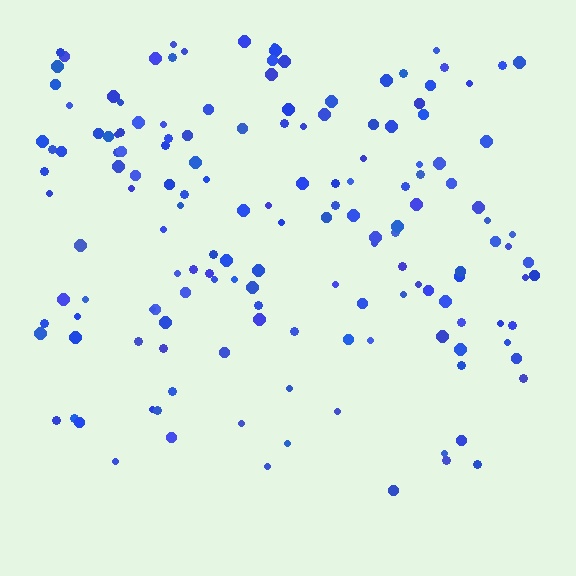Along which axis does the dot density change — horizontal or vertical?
Vertical.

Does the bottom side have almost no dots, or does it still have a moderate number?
Still a moderate number, just noticeably fewer than the top.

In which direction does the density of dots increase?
From bottom to top, with the top side densest.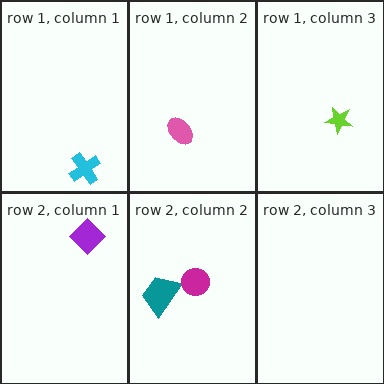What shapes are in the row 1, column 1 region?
The cyan cross.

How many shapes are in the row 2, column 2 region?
2.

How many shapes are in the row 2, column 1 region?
1.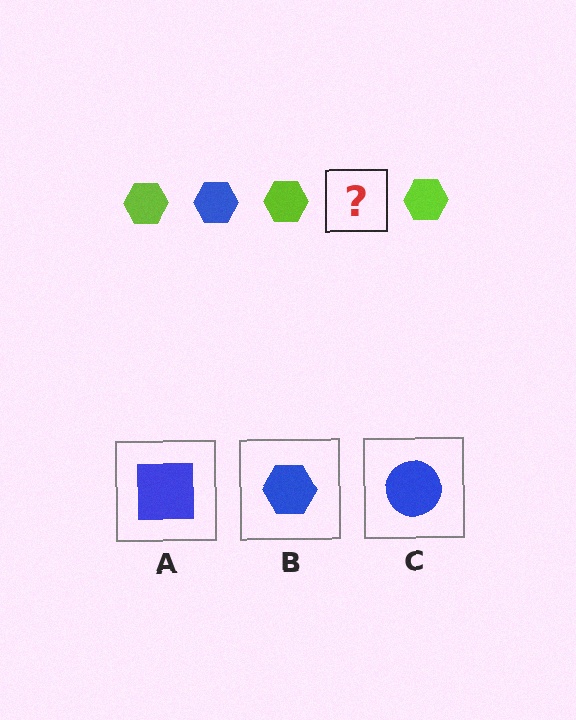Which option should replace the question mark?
Option B.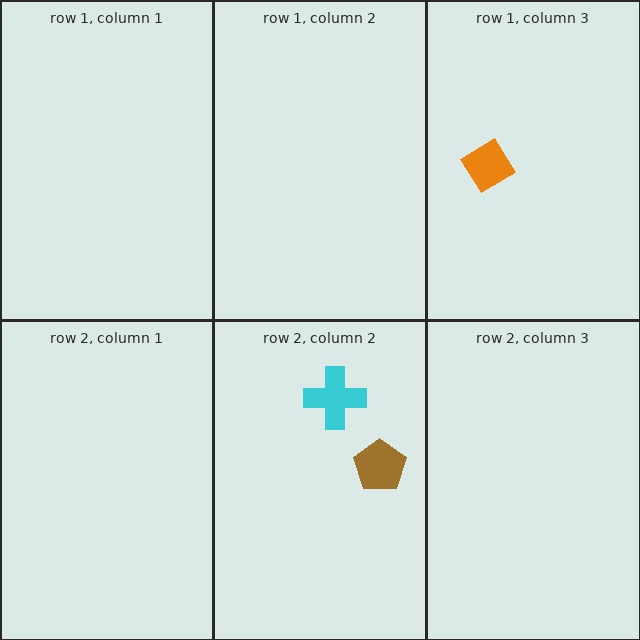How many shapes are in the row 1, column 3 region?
1.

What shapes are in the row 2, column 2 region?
The cyan cross, the brown pentagon.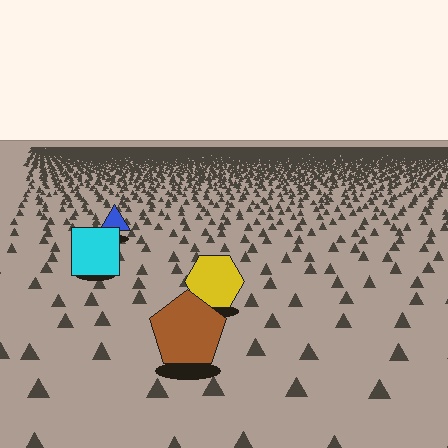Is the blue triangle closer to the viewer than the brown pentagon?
No. The brown pentagon is closer — you can tell from the texture gradient: the ground texture is coarser near it.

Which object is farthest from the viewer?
The blue triangle is farthest from the viewer. It appears smaller and the ground texture around it is denser.